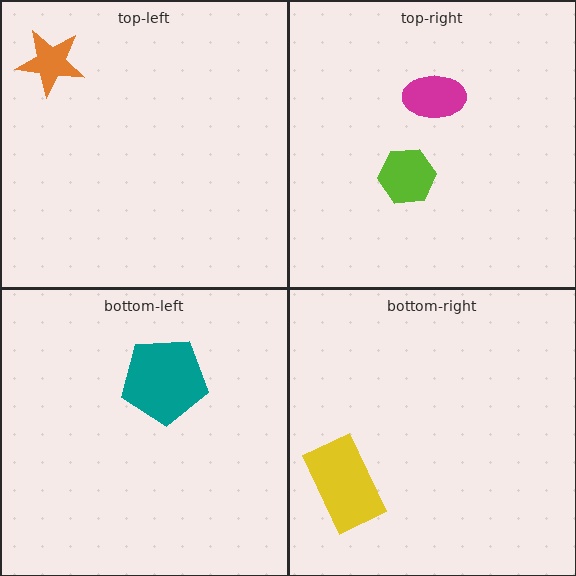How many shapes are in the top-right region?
2.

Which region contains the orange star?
The top-left region.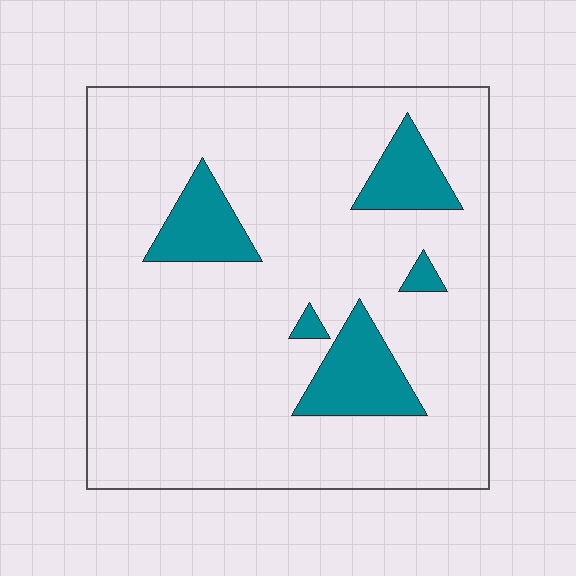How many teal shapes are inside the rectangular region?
5.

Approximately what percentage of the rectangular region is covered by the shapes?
Approximately 15%.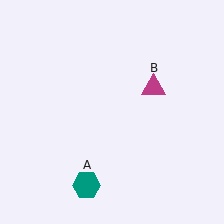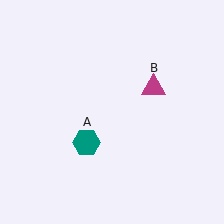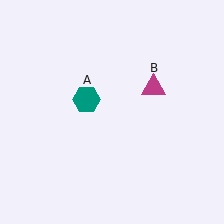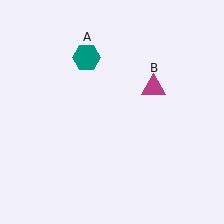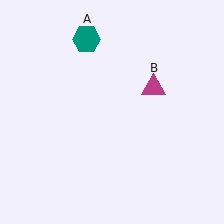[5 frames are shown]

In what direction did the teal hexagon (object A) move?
The teal hexagon (object A) moved up.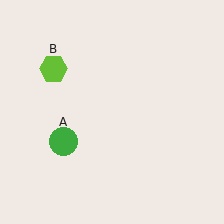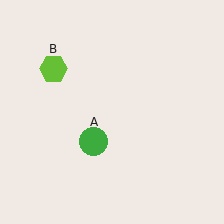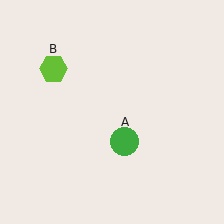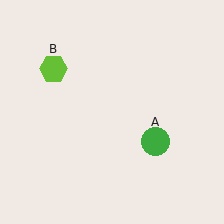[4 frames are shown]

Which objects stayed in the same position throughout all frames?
Lime hexagon (object B) remained stationary.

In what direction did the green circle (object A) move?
The green circle (object A) moved right.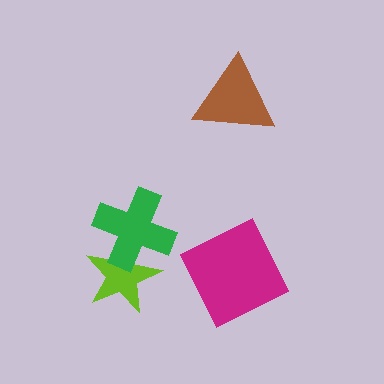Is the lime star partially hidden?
Yes, it is partially covered by another shape.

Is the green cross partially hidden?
No, no other shape covers it.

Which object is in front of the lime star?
The green cross is in front of the lime star.